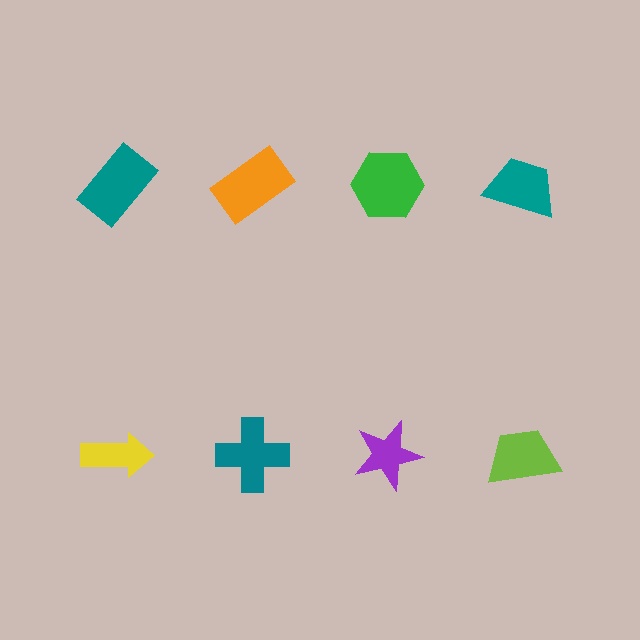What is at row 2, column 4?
A lime trapezoid.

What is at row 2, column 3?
A purple star.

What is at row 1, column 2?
An orange rectangle.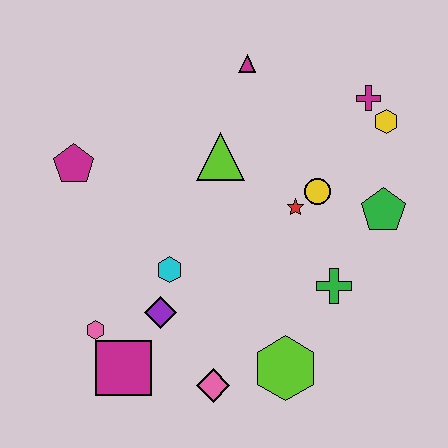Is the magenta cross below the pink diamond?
No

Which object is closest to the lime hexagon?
The pink diamond is closest to the lime hexagon.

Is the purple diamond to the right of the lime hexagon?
No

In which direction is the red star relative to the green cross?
The red star is above the green cross.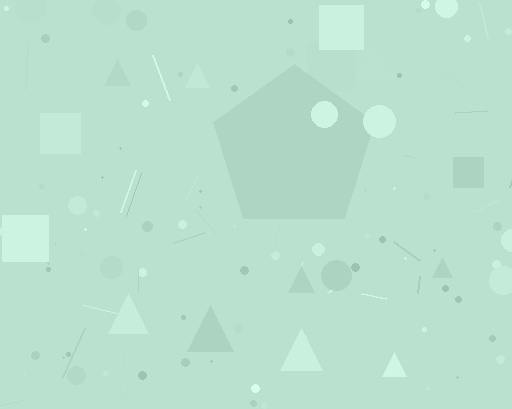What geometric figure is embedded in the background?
A pentagon is embedded in the background.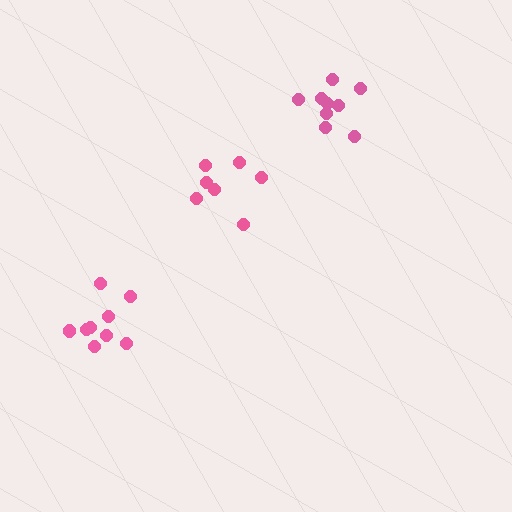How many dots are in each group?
Group 1: 9 dots, Group 2: 7 dots, Group 3: 9 dots (25 total).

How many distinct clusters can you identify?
There are 3 distinct clusters.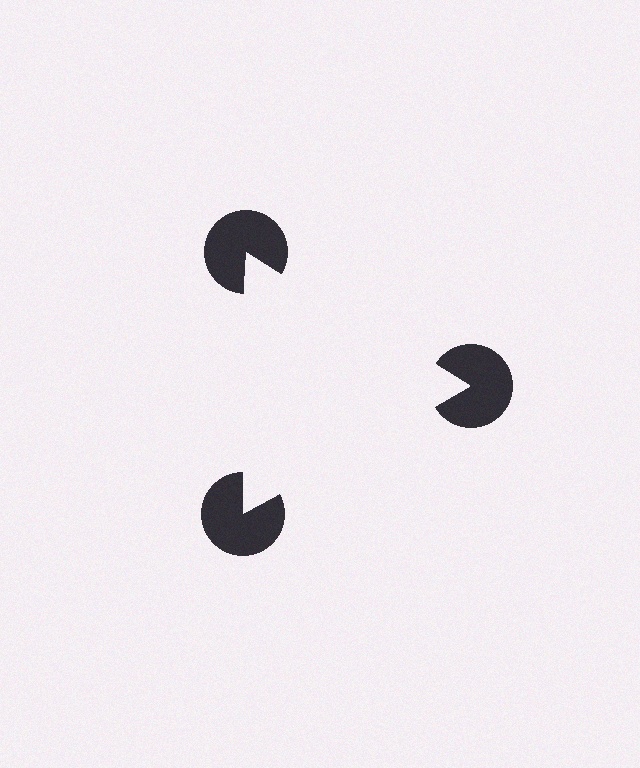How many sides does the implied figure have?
3 sides.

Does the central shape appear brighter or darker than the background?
It typically appears slightly brighter than the background, even though no actual brightness change is drawn.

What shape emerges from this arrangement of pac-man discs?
An illusory triangle — its edges are inferred from the aligned wedge cuts in the pac-man discs, not physically drawn.